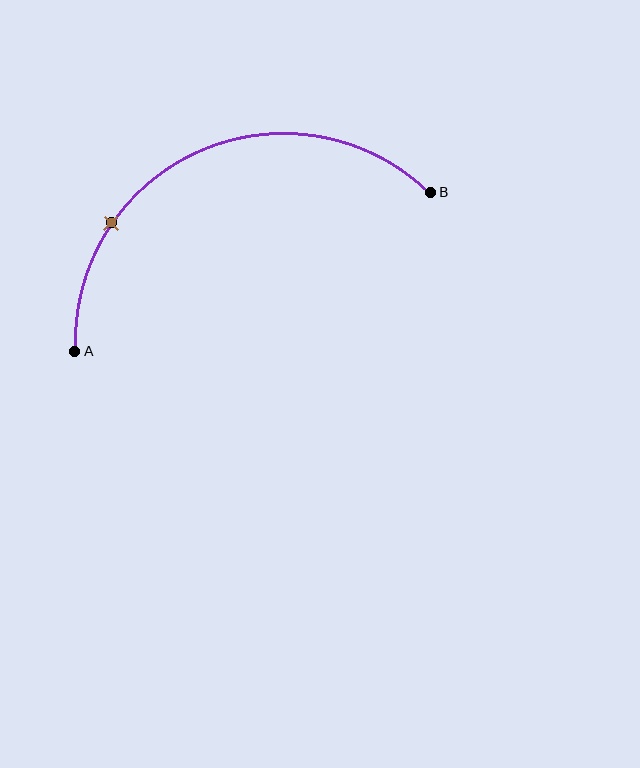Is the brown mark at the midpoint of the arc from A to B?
No. The brown mark lies on the arc but is closer to endpoint A. The arc midpoint would be at the point on the curve equidistant along the arc from both A and B.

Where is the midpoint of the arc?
The arc midpoint is the point on the curve farthest from the straight line joining A and B. It sits above that line.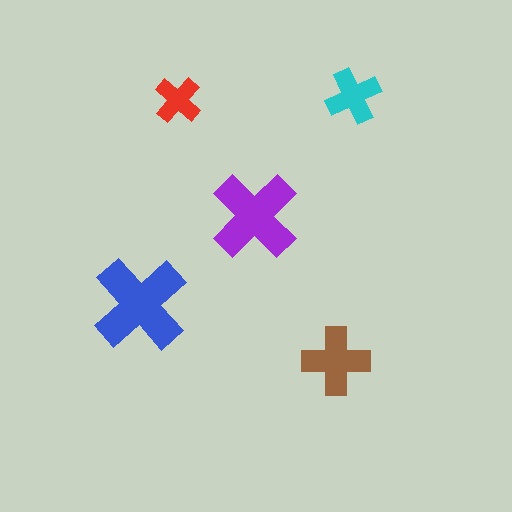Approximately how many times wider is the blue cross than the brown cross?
About 1.5 times wider.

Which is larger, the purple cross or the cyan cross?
The purple one.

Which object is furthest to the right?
The cyan cross is rightmost.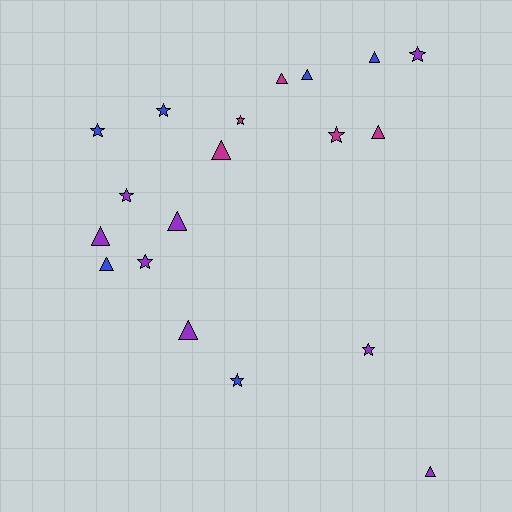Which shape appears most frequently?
Triangle, with 10 objects.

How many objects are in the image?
There are 19 objects.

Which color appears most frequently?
Purple, with 8 objects.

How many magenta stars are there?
There are 2 magenta stars.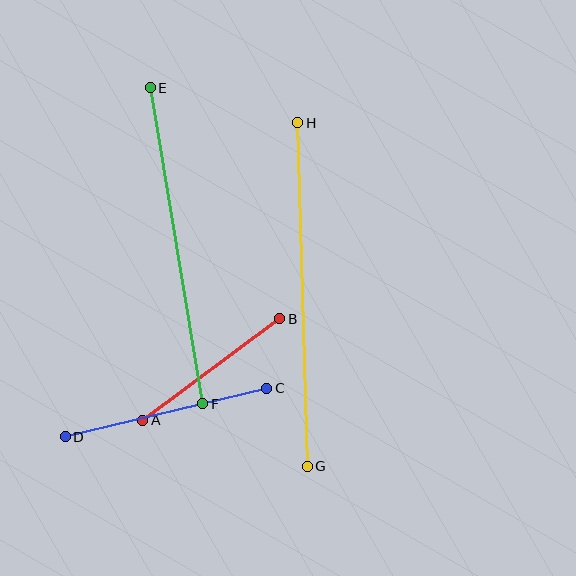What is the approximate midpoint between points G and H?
The midpoint is at approximately (302, 295) pixels.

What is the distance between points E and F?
The distance is approximately 321 pixels.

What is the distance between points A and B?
The distance is approximately 170 pixels.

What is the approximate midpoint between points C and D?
The midpoint is at approximately (166, 413) pixels.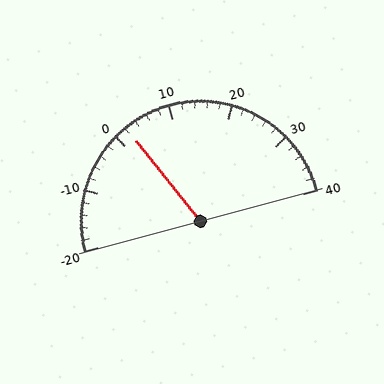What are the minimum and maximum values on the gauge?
The gauge ranges from -20 to 40.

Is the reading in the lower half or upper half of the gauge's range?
The reading is in the lower half of the range (-20 to 40).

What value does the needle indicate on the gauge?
The needle indicates approximately 2.